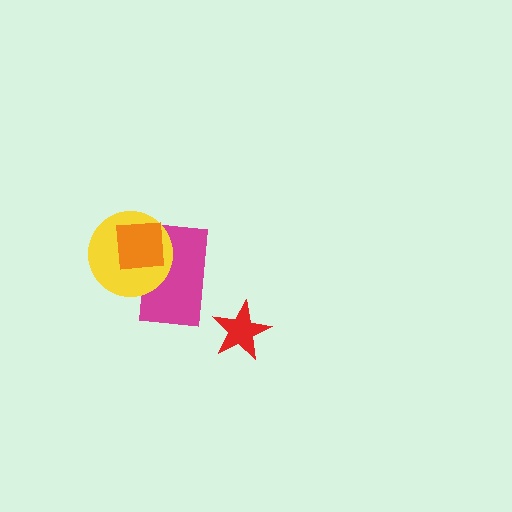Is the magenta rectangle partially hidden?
Yes, it is partially covered by another shape.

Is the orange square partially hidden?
No, no other shape covers it.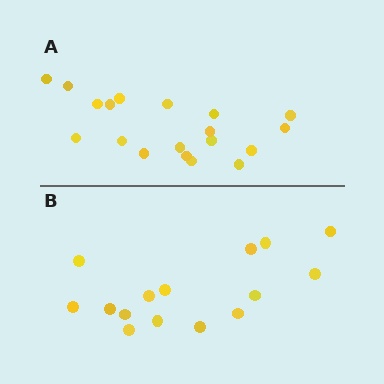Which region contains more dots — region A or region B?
Region A (the top region) has more dots.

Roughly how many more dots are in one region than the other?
Region A has about 4 more dots than region B.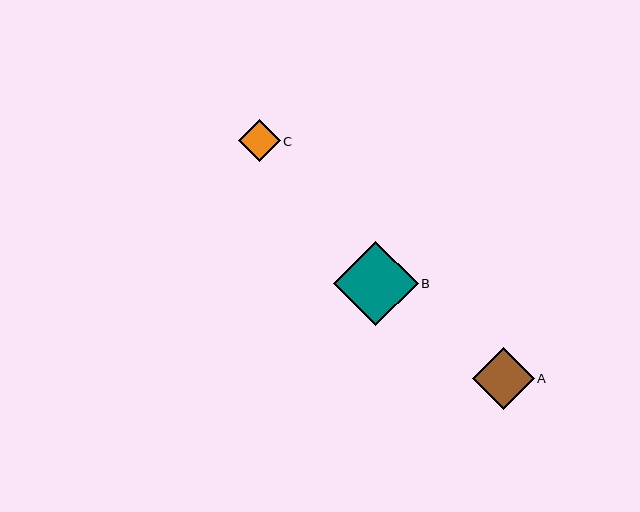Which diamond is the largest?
Diamond B is the largest with a size of approximately 84 pixels.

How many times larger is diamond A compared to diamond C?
Diamond A is approximately 1.5 times the size of diamond C.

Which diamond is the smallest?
Diamond C is the smallest with a size of approximately 42 pixels.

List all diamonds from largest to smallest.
From largest to smallest: B, A, C.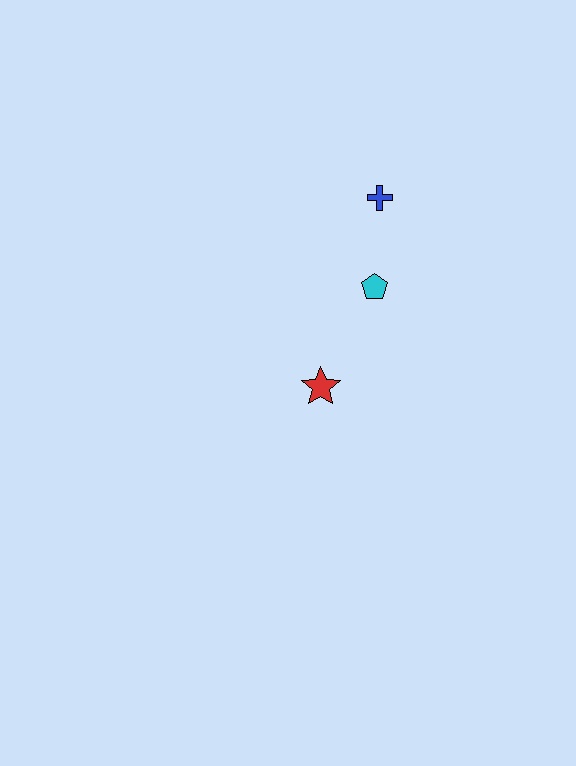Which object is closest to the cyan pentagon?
The blue cross is closest to the cyan pentagon.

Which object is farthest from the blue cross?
The red star is farthest from the blue cross.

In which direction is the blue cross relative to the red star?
The blue cross is above the red star.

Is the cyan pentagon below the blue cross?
Yes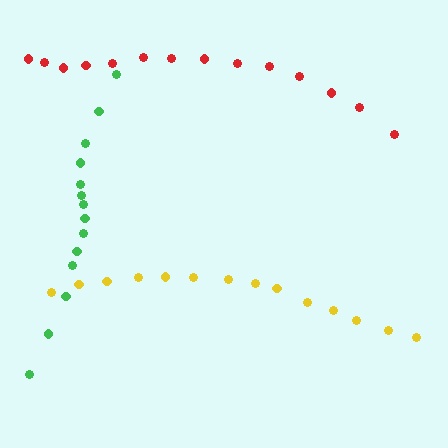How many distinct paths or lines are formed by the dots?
There are 3 distinct paths.